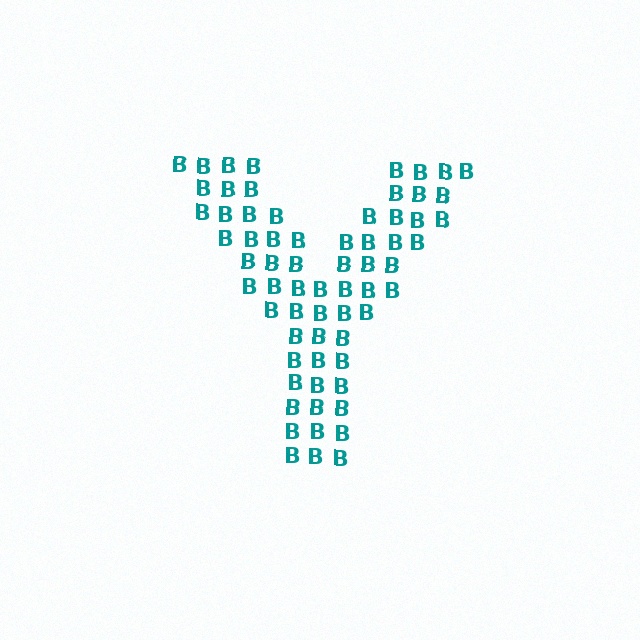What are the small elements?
The small elements are letter B's.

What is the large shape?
The large shape is the letter Y.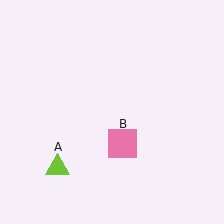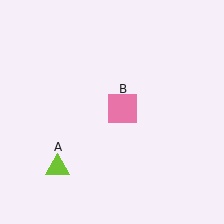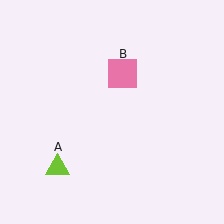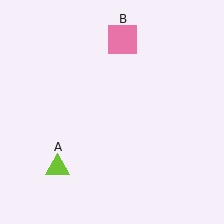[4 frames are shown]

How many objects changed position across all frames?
1 object changed position: pink square (object B).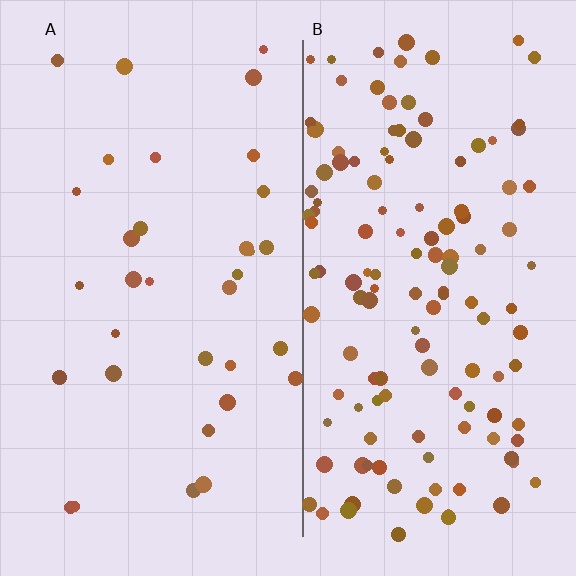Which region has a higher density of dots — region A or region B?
B (the right).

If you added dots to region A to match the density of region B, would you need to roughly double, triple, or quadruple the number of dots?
Approximately quadruple.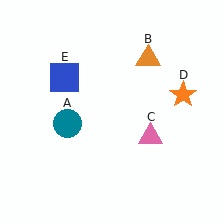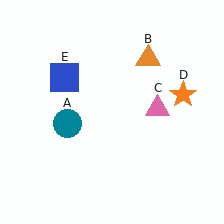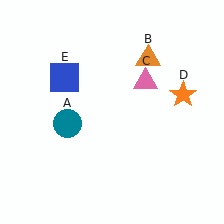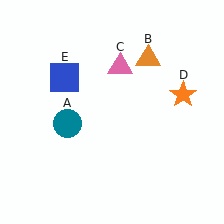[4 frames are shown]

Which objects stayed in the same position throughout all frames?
Teal circle (object A) and orange triangle (object B) and orange star (object D) and blue square (object E) remained stationary.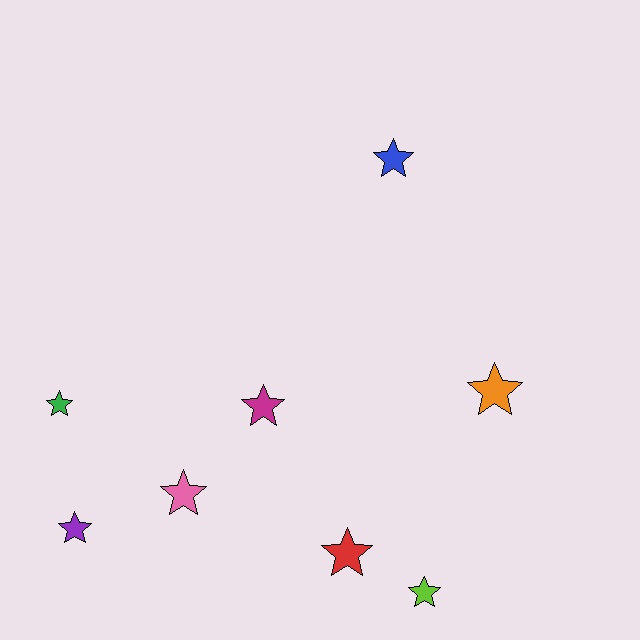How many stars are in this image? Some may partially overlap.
There are 8 stars.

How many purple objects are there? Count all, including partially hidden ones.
There is 1 purple object.